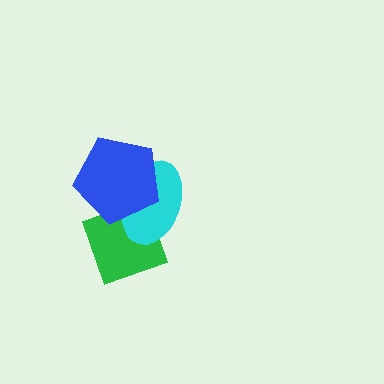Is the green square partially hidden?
Yes, it is partially covered by another shape.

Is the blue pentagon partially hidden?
No, no other shape covers it.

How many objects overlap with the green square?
2 objects overlap with the green square.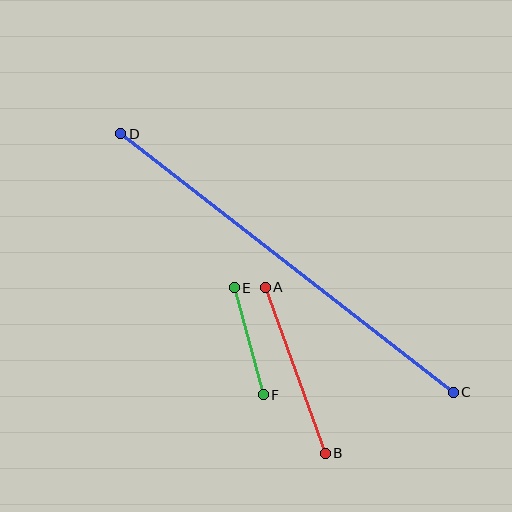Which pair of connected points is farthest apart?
Points C and D are farthest apart.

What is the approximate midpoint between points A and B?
The midpoint is at approximately (295, 370) pixels.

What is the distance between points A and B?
The distance is approximately 177 pixels.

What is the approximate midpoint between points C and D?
The midpoint is at approximately (287, 263) pixels.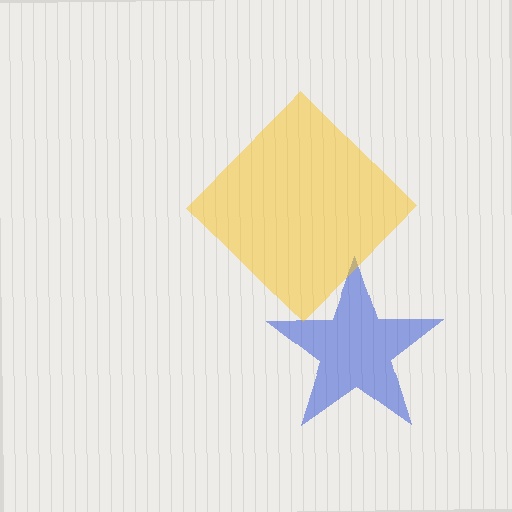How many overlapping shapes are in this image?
There are 2 overlapping shapes in the image.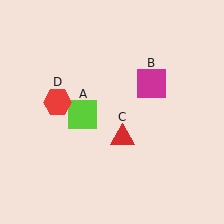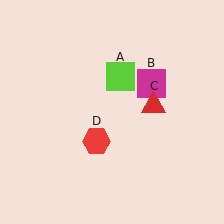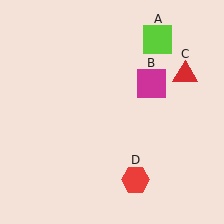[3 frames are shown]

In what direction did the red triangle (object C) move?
The red triangle (object C) moved up and to the right.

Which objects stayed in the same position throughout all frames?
Magenta square (object B) remained stationary.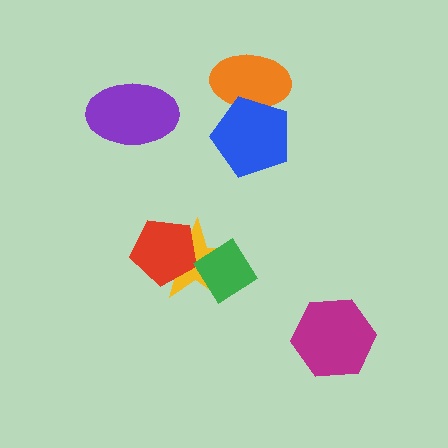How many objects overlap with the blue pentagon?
1 object overlaps with the blue pentagon.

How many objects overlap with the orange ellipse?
1 object overlaps with the orange ellipse.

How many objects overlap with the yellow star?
2 objects overlap with the yellow star.